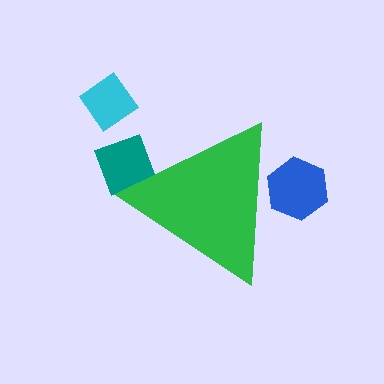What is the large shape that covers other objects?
A green triangle.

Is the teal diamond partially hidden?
Yes, the teal diamond is partially hidden behind the green triangle.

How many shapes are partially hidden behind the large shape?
2 shapes are partially hidden.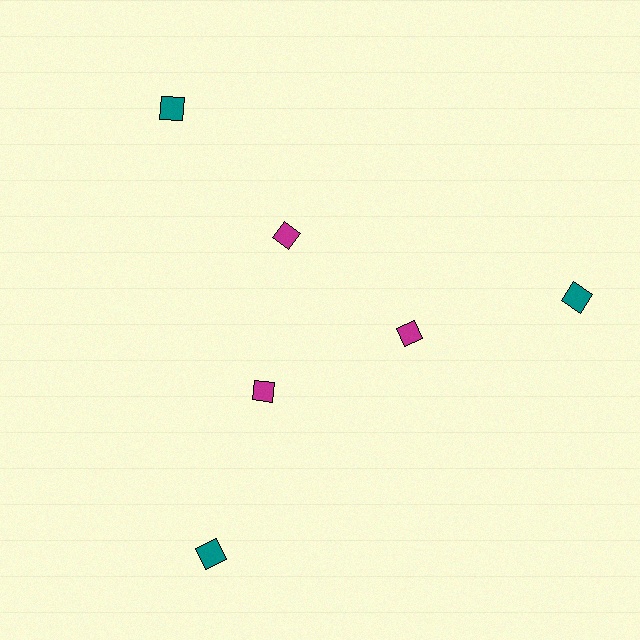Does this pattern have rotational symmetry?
Yes, this pattern has 3-fold rotational symmetry. It looks the same after rotating 120 degrees around the center.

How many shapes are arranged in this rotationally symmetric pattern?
There are 6 shapes, arranged in 3 groups of 2.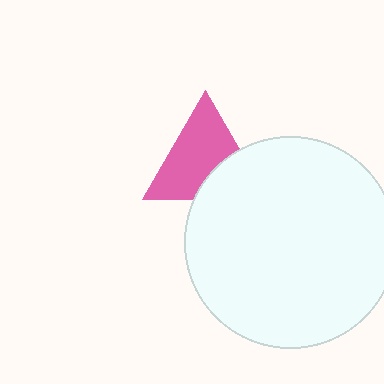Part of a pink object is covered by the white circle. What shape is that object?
It is a triangle.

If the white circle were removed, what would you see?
You would see the complete pink triangle.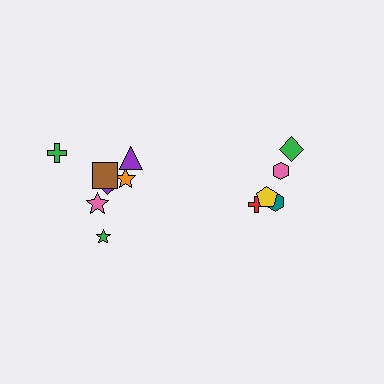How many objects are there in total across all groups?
There are 12 objects.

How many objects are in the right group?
There are 5 objects.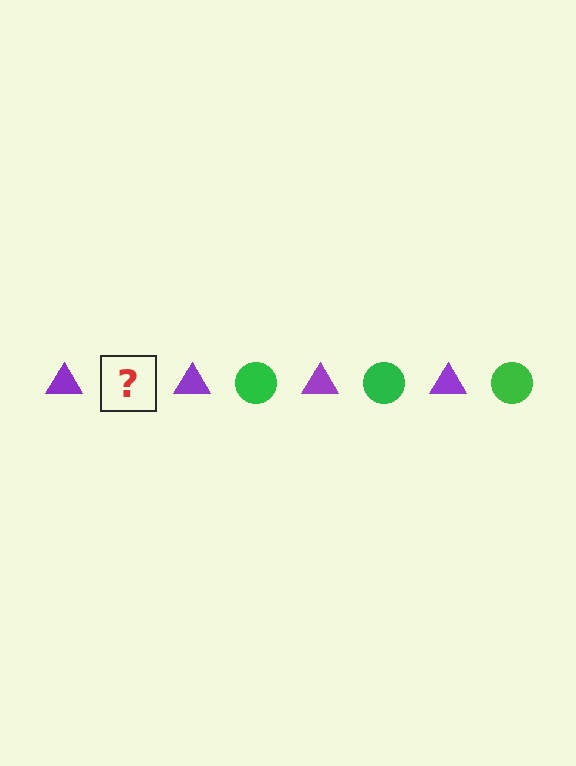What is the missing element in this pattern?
The missing element is a green circle.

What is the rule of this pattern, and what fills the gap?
The rule is that the pattern alternates between purple triangle and green circle. The gap should be filled with a green circle.